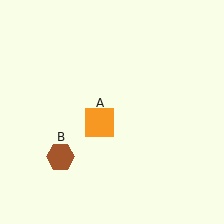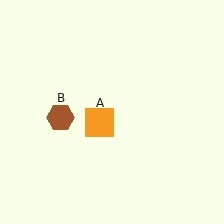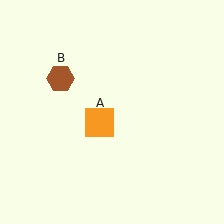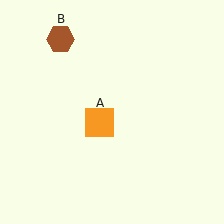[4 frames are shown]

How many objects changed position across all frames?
1 object changed position: brown hexagon (object B).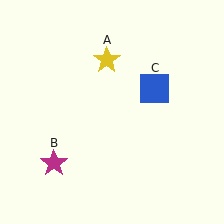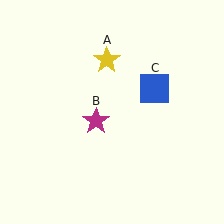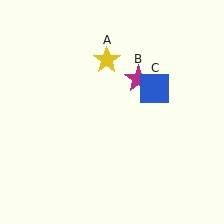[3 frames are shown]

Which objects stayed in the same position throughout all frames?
Yellow star (object A) and blue square (object C) remained stationary.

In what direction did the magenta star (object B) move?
The magenta star (object B) moved up and to the right.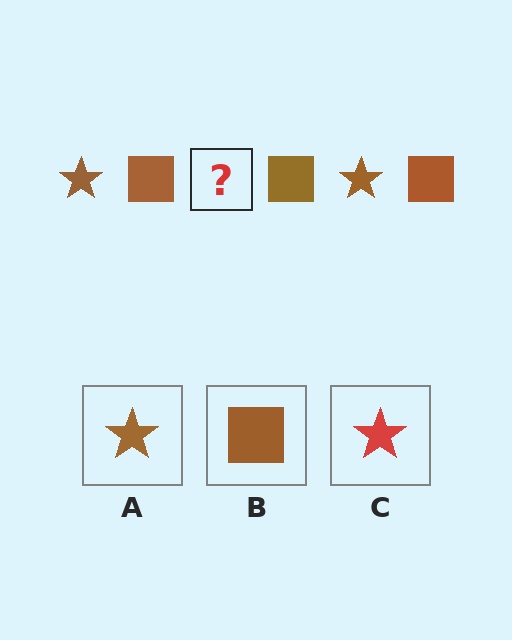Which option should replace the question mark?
Option A.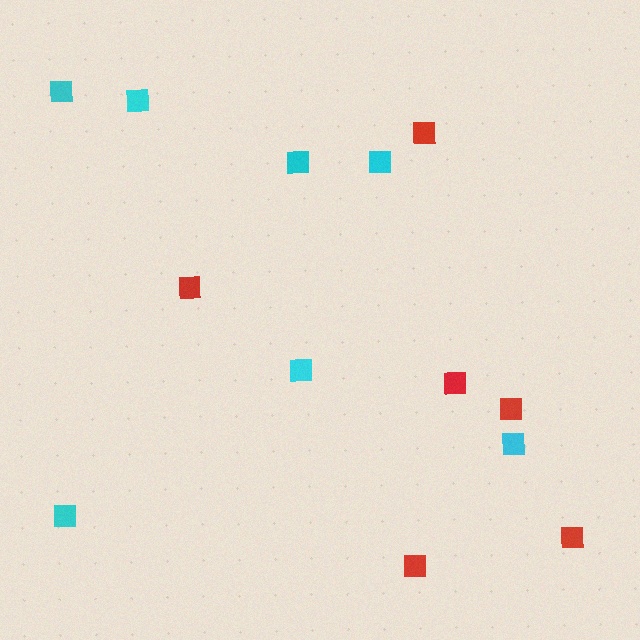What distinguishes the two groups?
There are 2 groups: one group of red squares (6) and one group of cyan squares (7).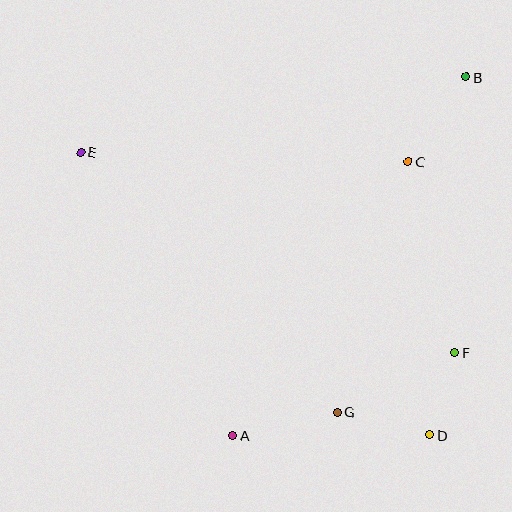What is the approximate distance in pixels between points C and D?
The distance between C and D is approximately 274 pixels.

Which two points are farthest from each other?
Points D and E are farthest from each other.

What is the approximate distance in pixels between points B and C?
The distance between B and C is approximately 103 pixels.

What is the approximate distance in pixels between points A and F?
The distance between A and F is approximately 237 pixels.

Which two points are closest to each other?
Points D and F are closest to each other.